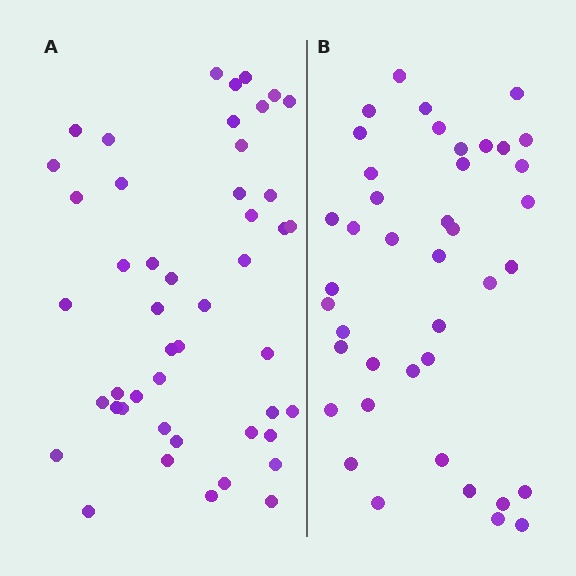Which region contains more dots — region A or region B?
Region A (the left region) has more dots.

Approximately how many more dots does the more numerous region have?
Region A has about 6 more dots than region B.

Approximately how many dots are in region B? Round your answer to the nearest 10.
About 40 dots. (The exact count is 41, which rounds to 40.)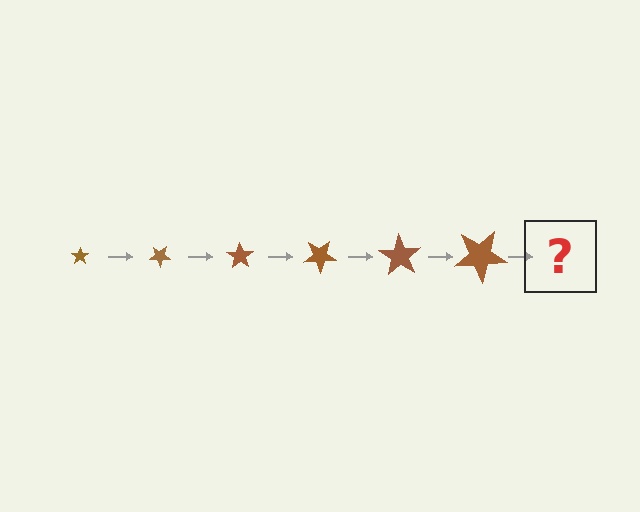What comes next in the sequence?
The next element should be a star, larger than the previous one and rotated 210 degrees from the start.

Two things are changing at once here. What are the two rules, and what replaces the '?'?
The two rules are that the star grows larger each step and it rotates 35 degrees each step. The '?' should be a star, larger than the previous one and rotated 210 degrees from the start.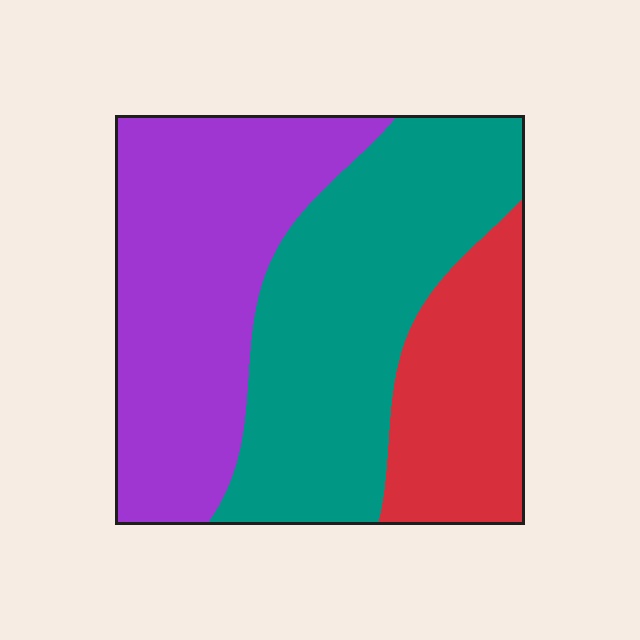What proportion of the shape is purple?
Purple takes up about two fifths (2/5) of the shape.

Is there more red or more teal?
Teal.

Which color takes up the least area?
Red, at roughly 20%.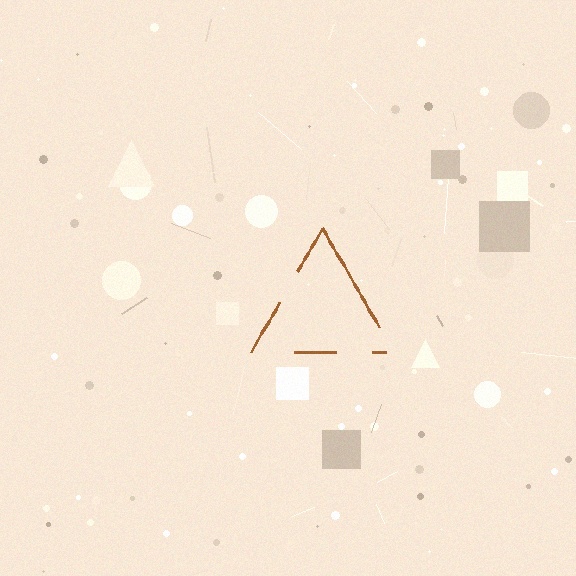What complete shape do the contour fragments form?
The contour fragments form a triangle.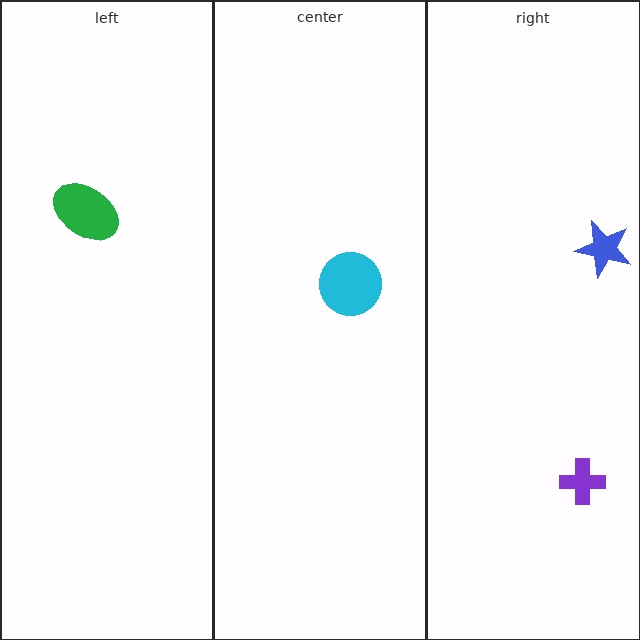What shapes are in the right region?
The blue star, the purple cross.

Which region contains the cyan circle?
The center region.